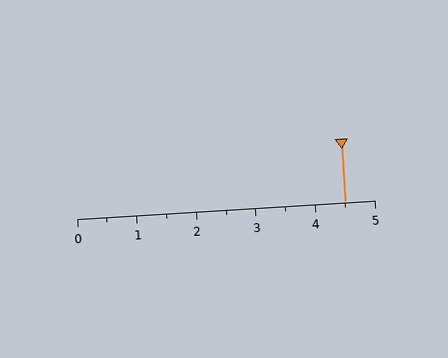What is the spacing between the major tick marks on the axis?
The major ticks are spaced 1 apart.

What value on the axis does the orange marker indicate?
The marker indicates approximately 4.5.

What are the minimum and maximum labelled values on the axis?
The axis runs from 0 to 5.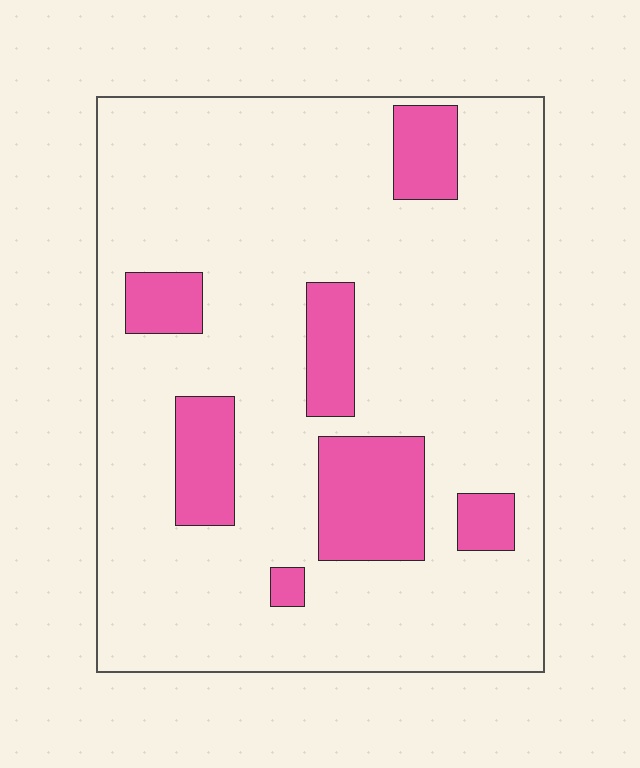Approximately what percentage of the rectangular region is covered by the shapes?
Approximately 15%.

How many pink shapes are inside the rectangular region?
7.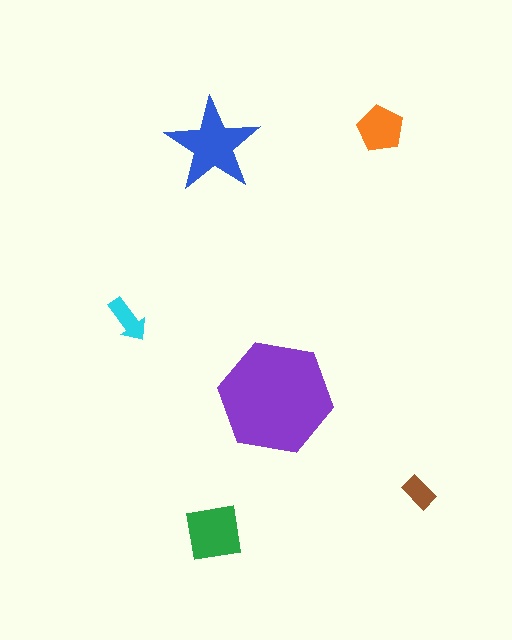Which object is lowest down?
The green square is bottommost.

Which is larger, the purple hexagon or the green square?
The purple hexagon.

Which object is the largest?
The purple hexagon.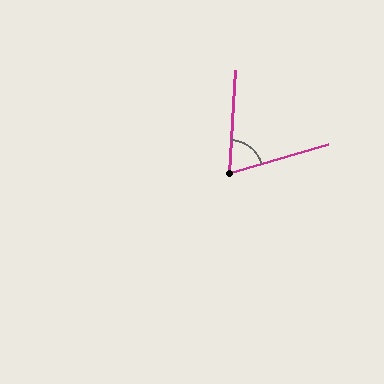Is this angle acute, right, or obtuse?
It is acute.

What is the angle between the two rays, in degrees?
Approximately 70 degrees.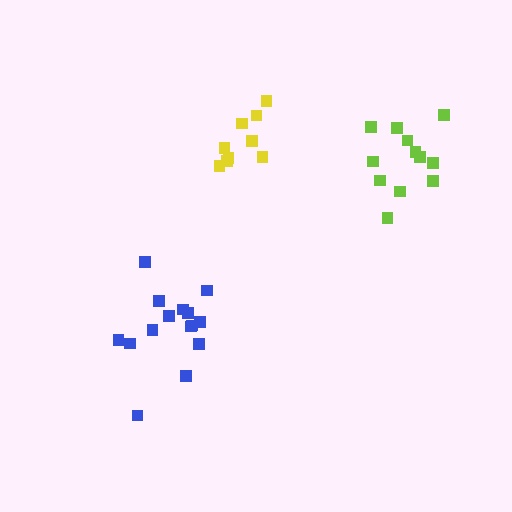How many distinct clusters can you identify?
There are 3 distinct clusters.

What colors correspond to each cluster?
The clusters are colored: lime, blue, yellow.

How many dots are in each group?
Group 1: 12 dots, Group 2: 15 dots, Group 3: 9 dots (36 total).